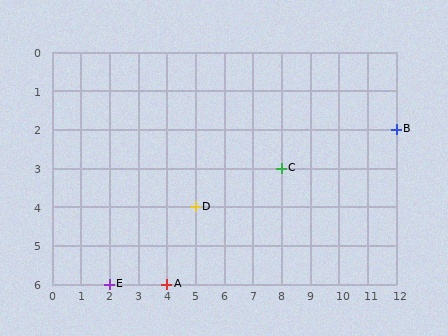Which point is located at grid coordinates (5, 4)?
Point D is at (5, 4).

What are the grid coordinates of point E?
Point E is at grid coordinates (2, 6).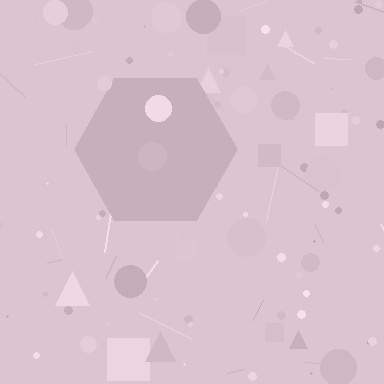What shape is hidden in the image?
A hexagon is hidden in the image.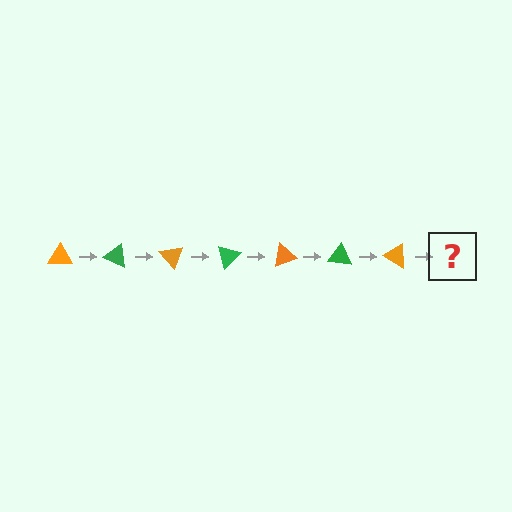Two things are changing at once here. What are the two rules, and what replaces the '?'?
The two rules are that it rotates 25 degrees each step and the color cycles through orange and green. The '?' should be a green triangle, rotated 175 degrees from the start.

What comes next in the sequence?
The next element should be a green triangle, rotated 175 degrees from the start.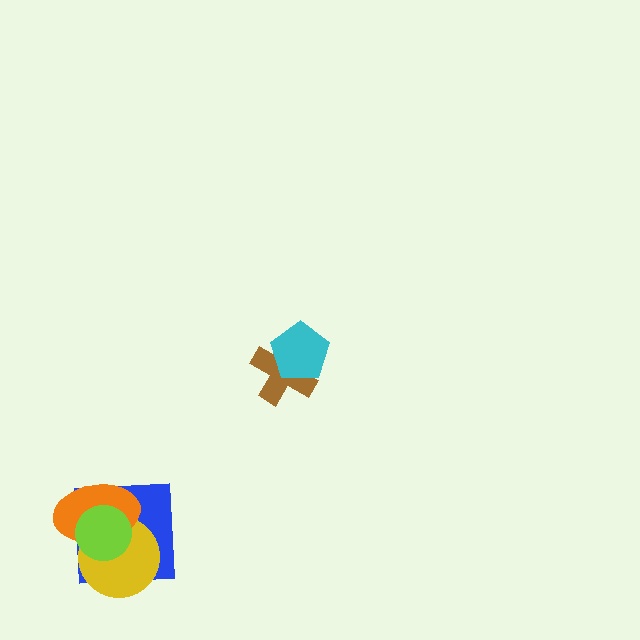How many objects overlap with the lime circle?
3 objects overlap with the lime circle.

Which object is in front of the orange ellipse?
The lime circle is in front of the orange ellipse.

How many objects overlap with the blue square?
3 objects overlap with the blue square.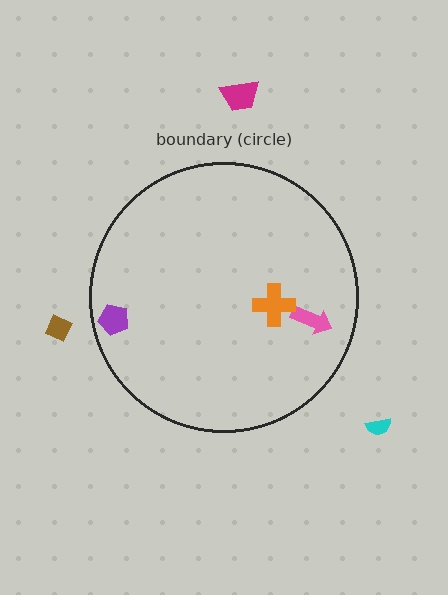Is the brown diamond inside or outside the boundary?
Outside.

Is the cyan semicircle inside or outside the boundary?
Outside.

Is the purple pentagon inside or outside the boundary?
Inside.